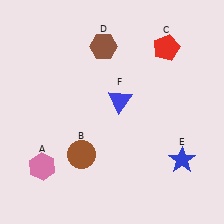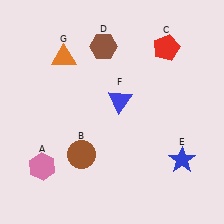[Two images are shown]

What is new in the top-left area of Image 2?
An orange triangle (G) was added in the top-left area of Image 2.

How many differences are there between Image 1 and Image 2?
There is 1 difference between the two images.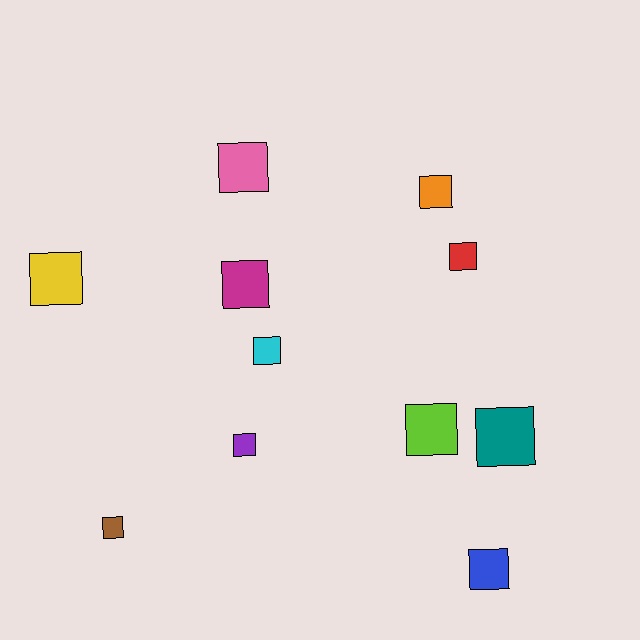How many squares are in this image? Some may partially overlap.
There are 11 squares.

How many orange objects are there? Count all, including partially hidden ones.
There is 1 orange object.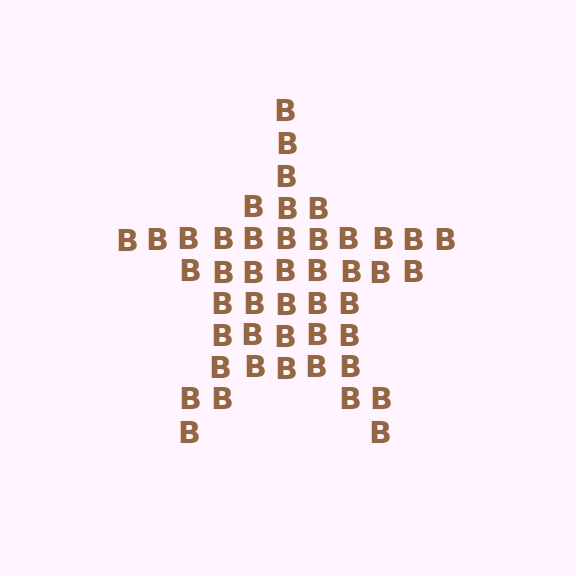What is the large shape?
The large shape is a star.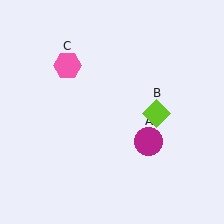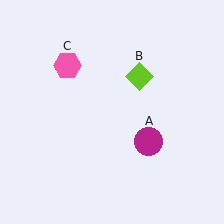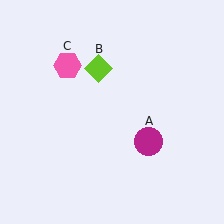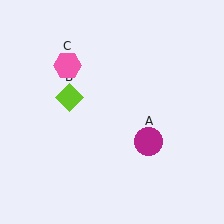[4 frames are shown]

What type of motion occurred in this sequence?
The lime diamond (object B) rotated counterclockwise around the center of the scene.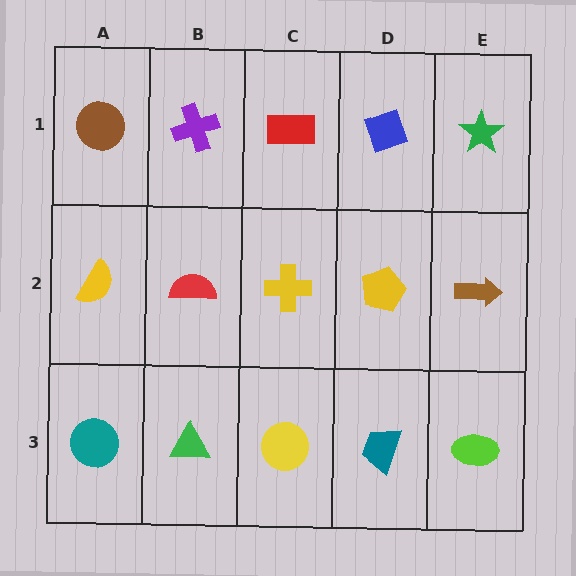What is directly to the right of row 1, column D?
A green star.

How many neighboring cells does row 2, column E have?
3.